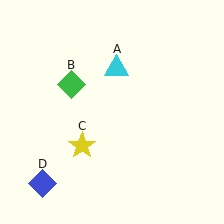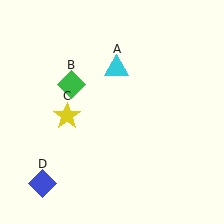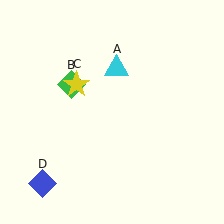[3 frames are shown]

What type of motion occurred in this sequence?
The yellow star (object C) rotated clockwise around the center of the scene.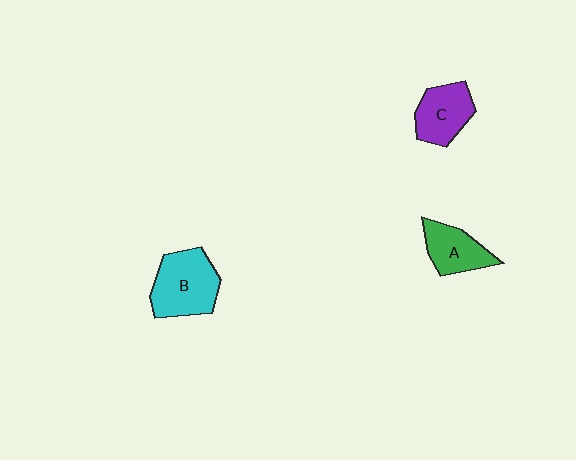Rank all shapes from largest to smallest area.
From largest to smallest: B (cyan), C (purple), A (green).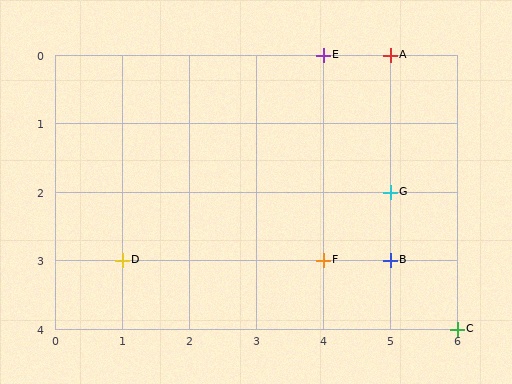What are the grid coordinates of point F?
Point F is at grid coordinates (4, 3).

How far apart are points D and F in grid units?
Points D and F are 3 columns apart.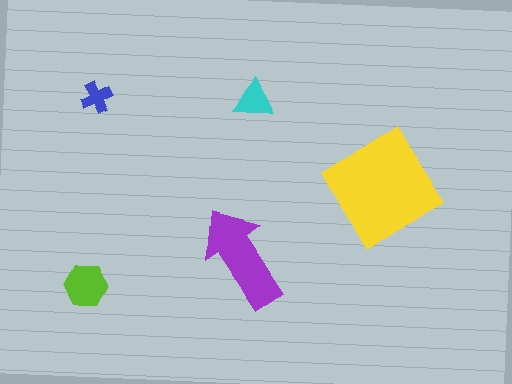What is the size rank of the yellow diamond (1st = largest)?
1st.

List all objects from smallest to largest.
The blue cross, the cyan triangle, the lime hexagon, the purple arrow, the yellow diamond.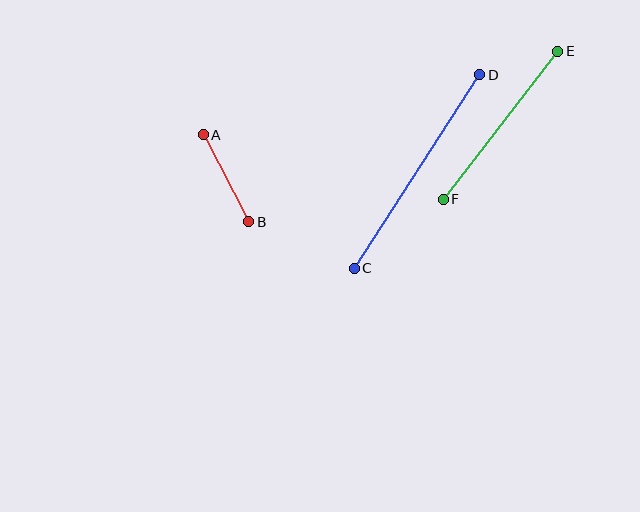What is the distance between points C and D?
The distance is approximately 230 pixels.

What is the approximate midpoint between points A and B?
The midpoint is at approximately (226, 178) pixels.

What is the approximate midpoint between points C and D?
The midpoint is at approximately (417, 171) pixels.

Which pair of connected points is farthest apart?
Points C and D are farthest apart.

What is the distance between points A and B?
The distance is approximately 98 pixels.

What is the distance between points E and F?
The distance is approximately 187 pixels.